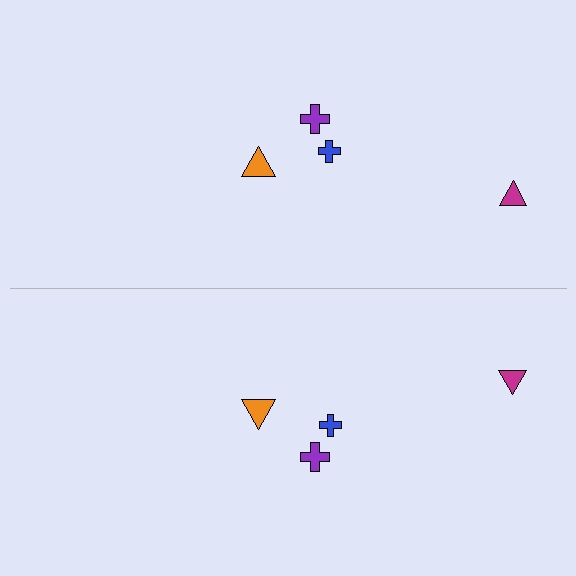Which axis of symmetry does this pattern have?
The pattern has a horizontal axis of symmetry running through the center of the image.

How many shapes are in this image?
There are 8 shapes in this image.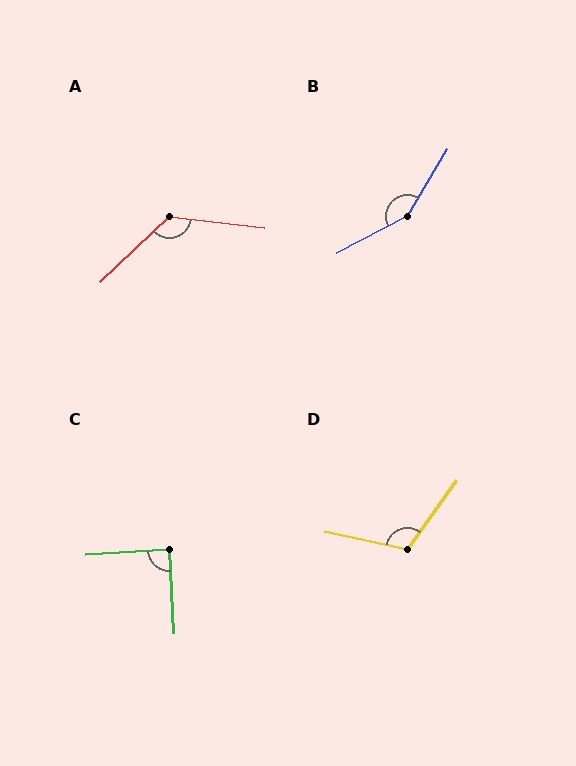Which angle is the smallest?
C, at approximately 90 degrees.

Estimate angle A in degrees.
Approximately 130 degrees.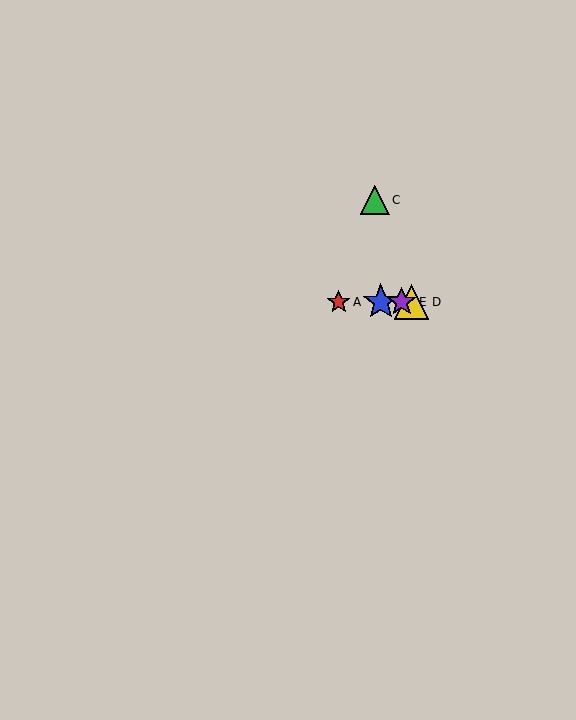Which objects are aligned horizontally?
Objects A, B, D, E are aligned horizontally.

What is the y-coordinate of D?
Object D is at y≈302.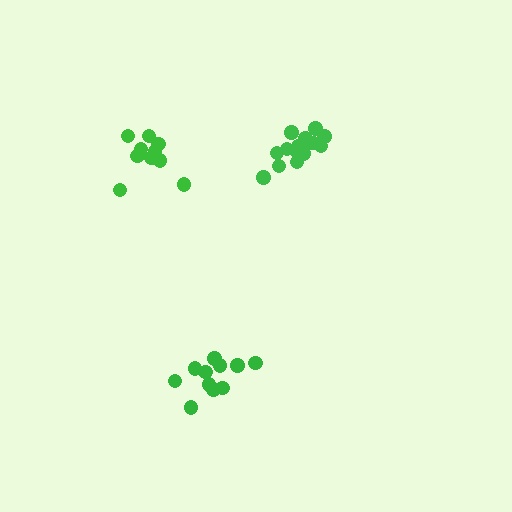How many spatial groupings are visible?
There are 3 spatial groupings.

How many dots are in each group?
Group 1: 16 dots, Group 2: 11 dots, Group 3: 10 dots (37 total).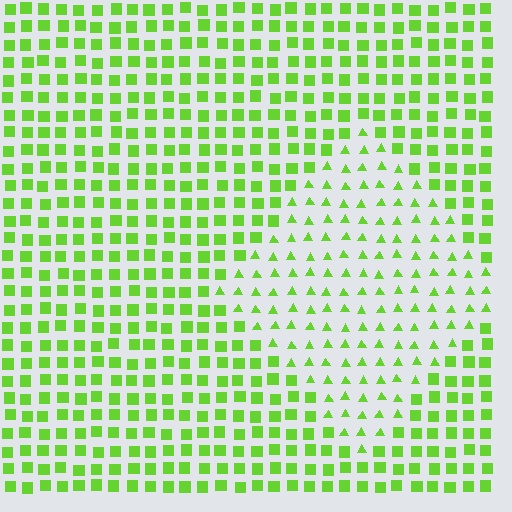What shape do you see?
I see a diamond.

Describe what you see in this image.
The image is filled with small lime elements arranged in a uniform grid. A diamond-shaped region contains triangles, while the surrounding area contains squares. The boundary is defined purely by the change in element shape.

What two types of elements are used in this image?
The image uses triangles inside the diamond region and squares outside it.